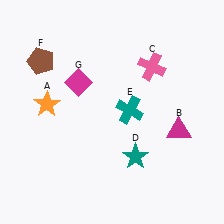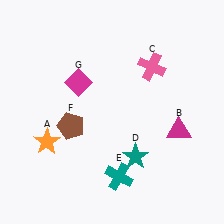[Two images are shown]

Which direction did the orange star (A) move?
The orange star (A) moved down.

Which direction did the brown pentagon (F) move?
The brown pentagon (F) moved down.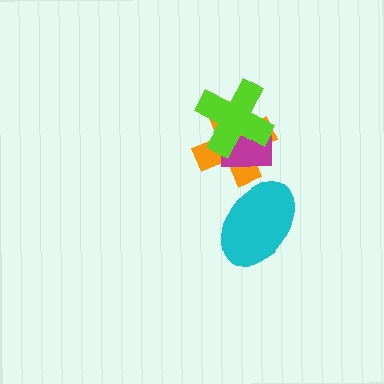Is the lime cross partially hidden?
No, no other shape covers it.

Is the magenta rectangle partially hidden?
Yes, it is partially covered by another shape.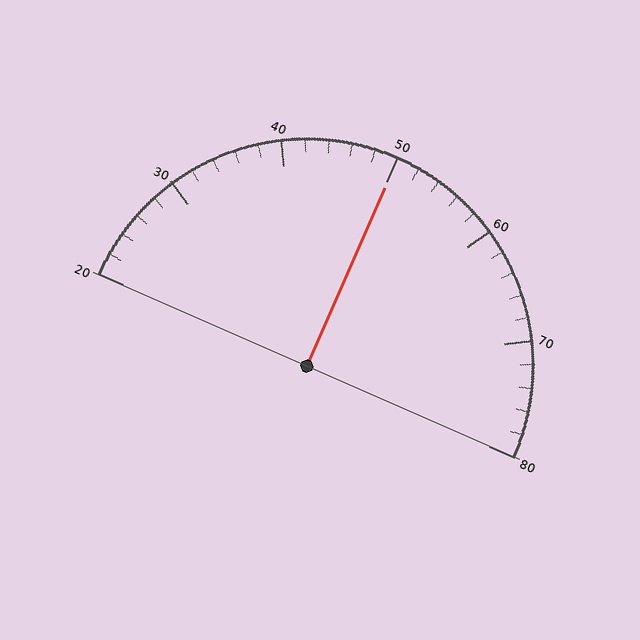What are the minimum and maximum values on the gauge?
The gauge ranges from 20 to 80.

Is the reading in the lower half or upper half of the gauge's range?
The reading is in the upper half of the range (20 to 80).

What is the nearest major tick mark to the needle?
The nearest major tick mark is 50.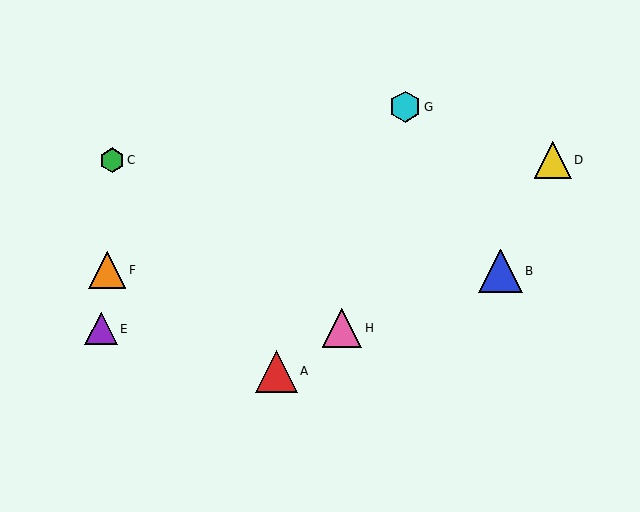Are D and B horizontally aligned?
No, D is at y≈160 and B is at y≈271.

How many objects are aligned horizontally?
2 objects (C, D) are aligned horizontally.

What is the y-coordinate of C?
Object C is at y≈160.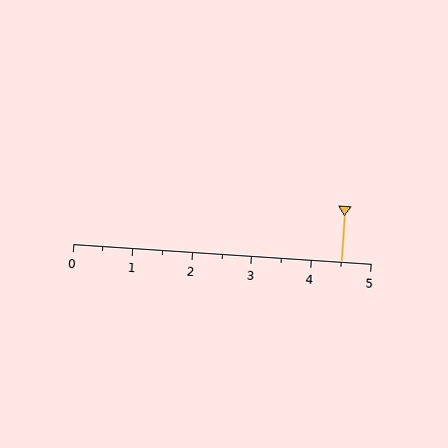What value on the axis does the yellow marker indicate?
The marker indicates approximately 4.5.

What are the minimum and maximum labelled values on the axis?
The axis runs from 0 to 5.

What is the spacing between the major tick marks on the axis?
The major ticks are spaced 1 apart.